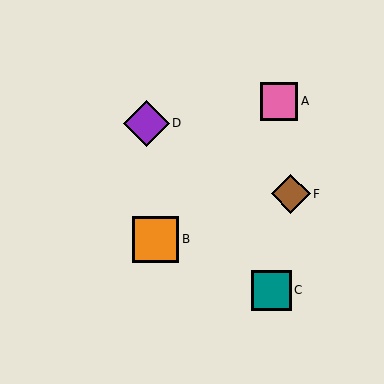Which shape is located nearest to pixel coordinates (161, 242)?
The orange square (labeled B) at (156, 239) is nearest to that location.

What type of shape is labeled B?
Shape B is an orange square.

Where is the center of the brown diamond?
The center of the brown diamond is at (291, 194).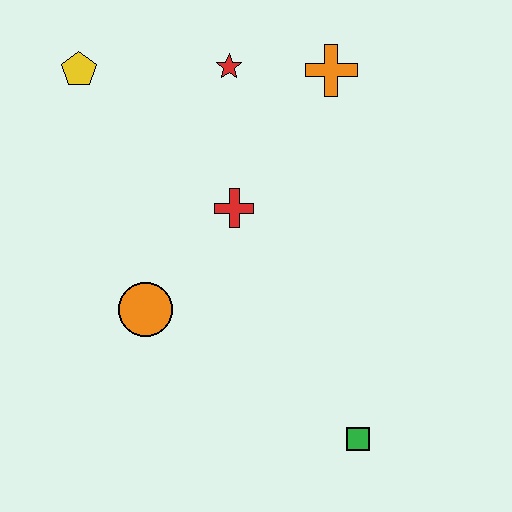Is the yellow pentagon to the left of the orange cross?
Yes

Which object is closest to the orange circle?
The red cross is closest to the orange circle.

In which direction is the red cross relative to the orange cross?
The red cross is below the orange cross.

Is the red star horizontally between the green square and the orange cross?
No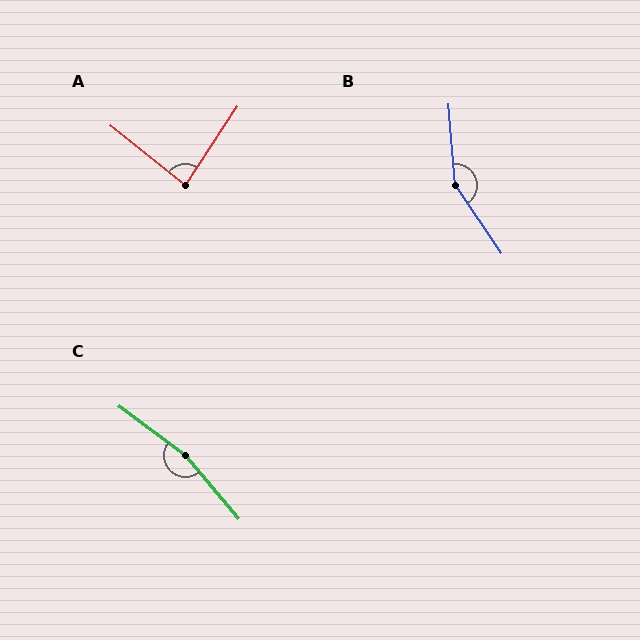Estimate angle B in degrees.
Approximately 151 degrees.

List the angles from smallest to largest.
A (85°), B (151°), C (167°).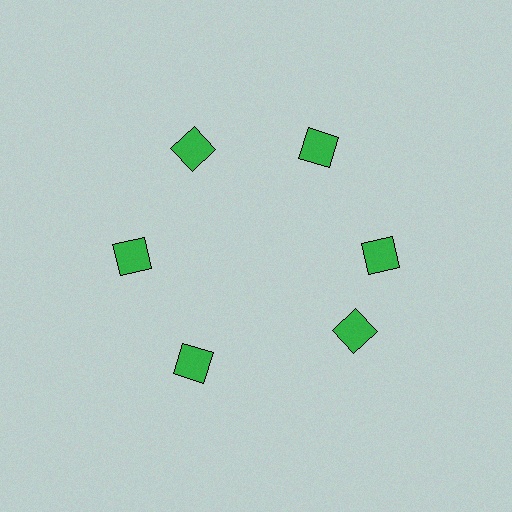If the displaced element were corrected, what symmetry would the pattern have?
It would have 6-fold rotational symmetry — the pattern would map onto itself every 60 degrees.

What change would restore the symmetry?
The symmetry would be restored by rotating it back into even spacing with its neighbors so that all 6 squares sit at equal angles and equal distance from the center.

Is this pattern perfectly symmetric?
No. The 6 green squares are arranged in a ring, but one element near the 5 o'clock position is rotated out of alignment along the ring, breaking the 6-fold rotational symmetry.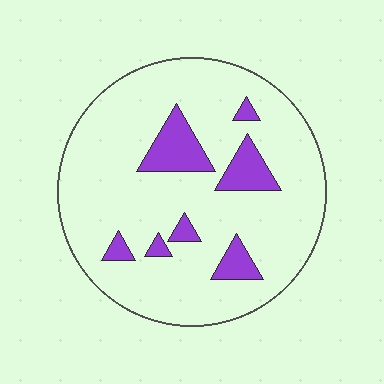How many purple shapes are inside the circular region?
7.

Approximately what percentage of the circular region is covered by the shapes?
Approximately 15%.